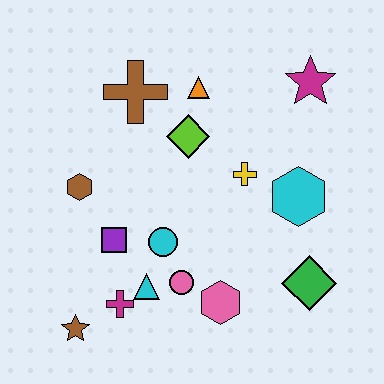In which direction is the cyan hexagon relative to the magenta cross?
The cyan hexagon is to the right of the magenta cross.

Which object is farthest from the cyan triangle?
The magenta star is farthest from the cyan triangle.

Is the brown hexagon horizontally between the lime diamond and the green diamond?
No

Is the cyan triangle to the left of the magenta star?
Yes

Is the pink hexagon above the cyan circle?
No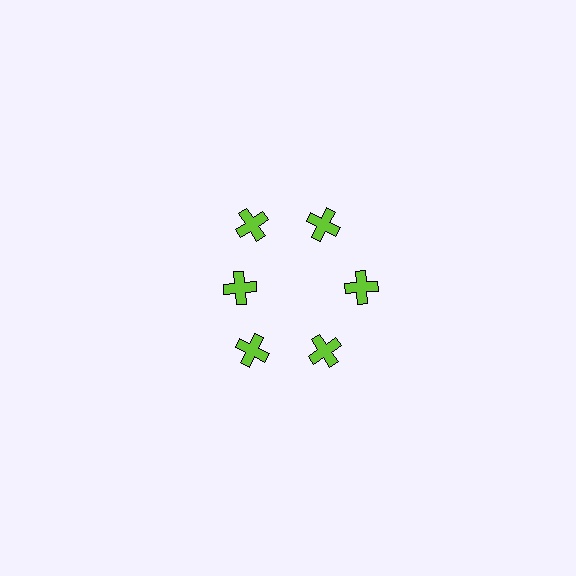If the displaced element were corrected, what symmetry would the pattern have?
It would have 6-fold rotational symmetry — the pattern would map onto itself every 60 degrees.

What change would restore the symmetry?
The symmetry would be restored by moving it outward, back onto the ring so that all 6 crosses sit at equal angles and equal distance from the center.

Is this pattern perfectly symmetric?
No. The 6 lime crosses are arranged in a ring, but one element near the 9 o'clock position is pulled inward toward the center, breaking the 6-fold rotational symmetry.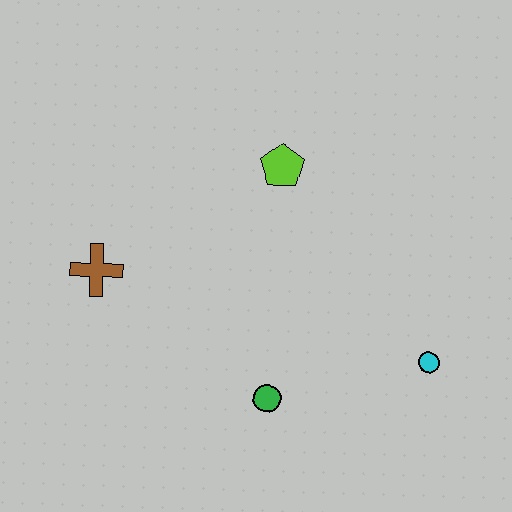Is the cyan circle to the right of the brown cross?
Yes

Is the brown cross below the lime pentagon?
Yes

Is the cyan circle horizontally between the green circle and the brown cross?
No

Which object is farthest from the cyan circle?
The brown cross is farthest from the cyan circle.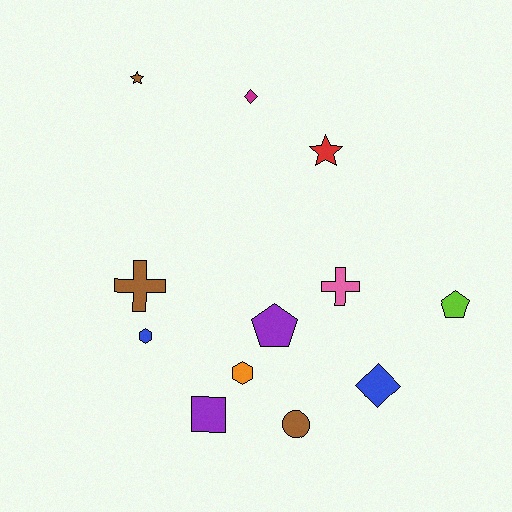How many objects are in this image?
There are 12 objects.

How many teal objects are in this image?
There are no teal objects.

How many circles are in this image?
There is 1 circle.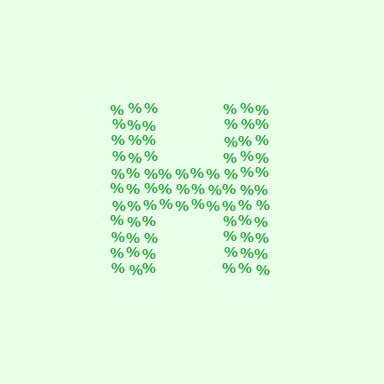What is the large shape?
The large shape is the letter H.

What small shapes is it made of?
It is made of small percent signs.